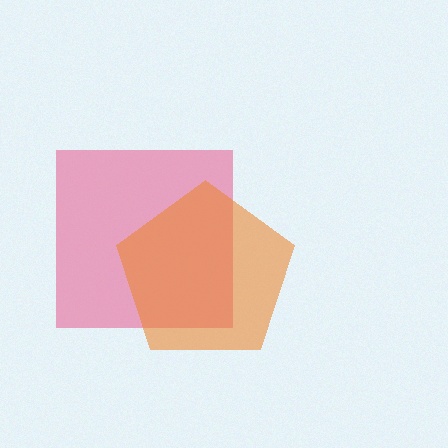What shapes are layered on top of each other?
The layered shapes are: a pink square, an orange pentagon.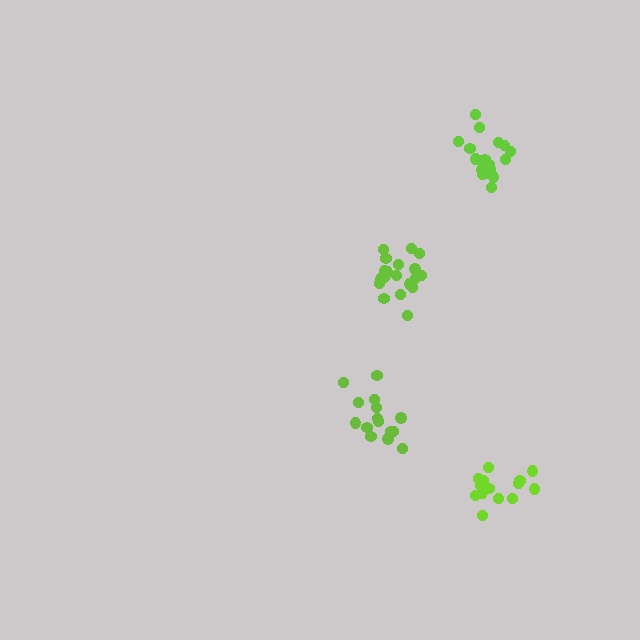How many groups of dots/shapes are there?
There are 4 groups.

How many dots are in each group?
Group 1: 15 dots, Group 2: 15 dots, Group 3: 19 dots, Group 4: 19 dots (68 total).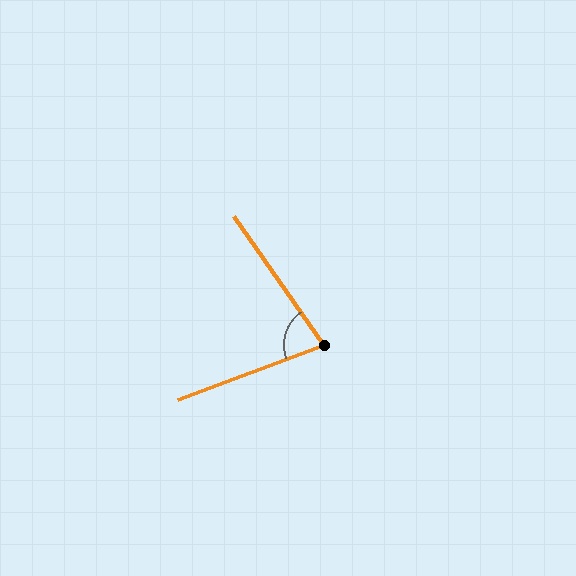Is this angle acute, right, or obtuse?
It is acute.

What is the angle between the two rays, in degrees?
Approximately 76 degrees.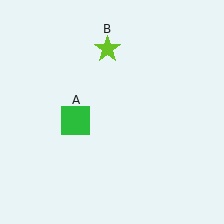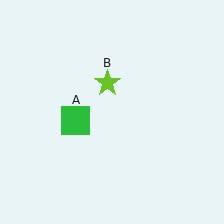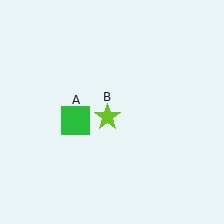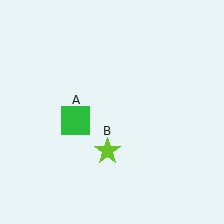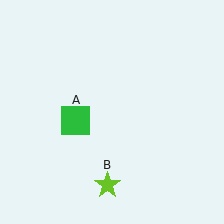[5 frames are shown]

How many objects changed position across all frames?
1 object changed position: lime star (object B).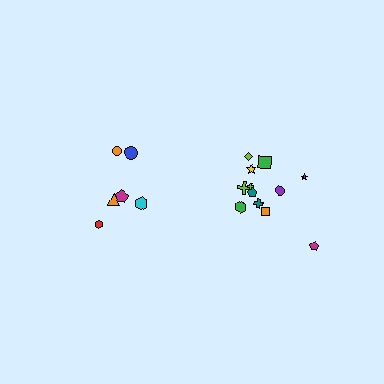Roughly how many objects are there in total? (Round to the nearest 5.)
Roughly 20 objects in total.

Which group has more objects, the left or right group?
The right group.